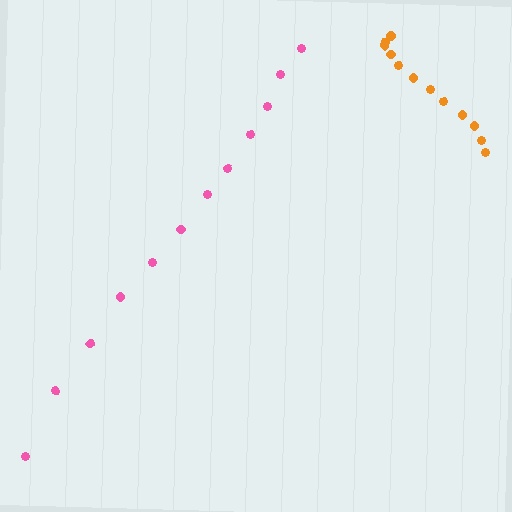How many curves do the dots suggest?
There are 2 distinct paths.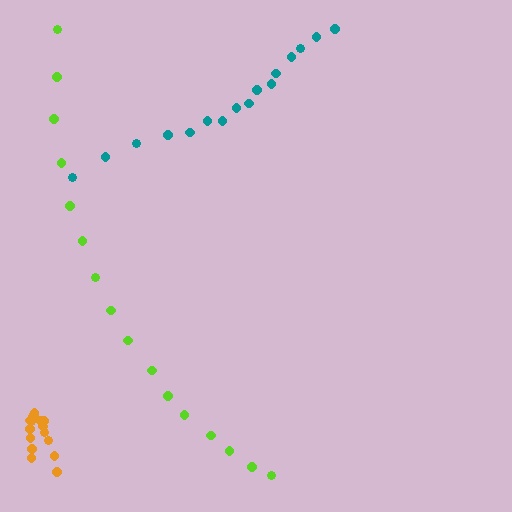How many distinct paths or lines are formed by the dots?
There are 3 distinct paths.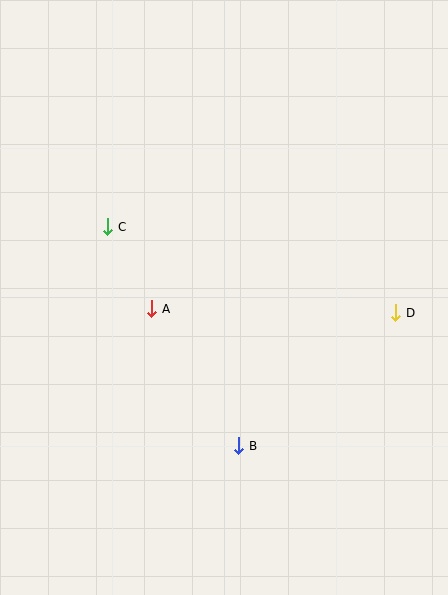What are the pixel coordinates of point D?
Point D is at (396, 313).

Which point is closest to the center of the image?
Point A at (152, 309) is closest to the center.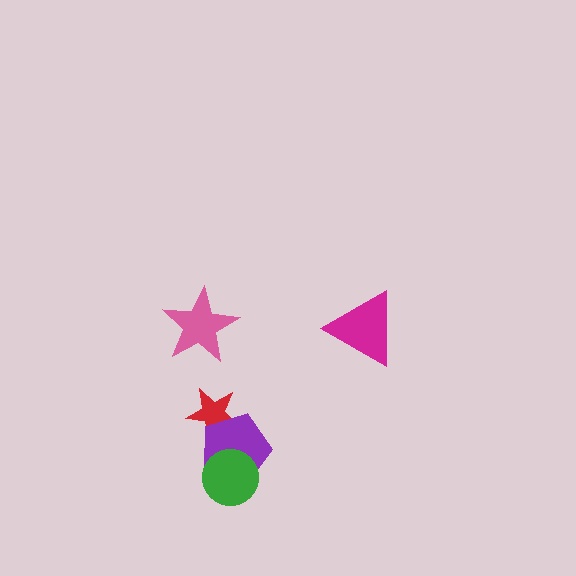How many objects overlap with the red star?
1 object overlaps with the red star.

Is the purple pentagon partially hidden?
Yes, it is partially covered by another shape.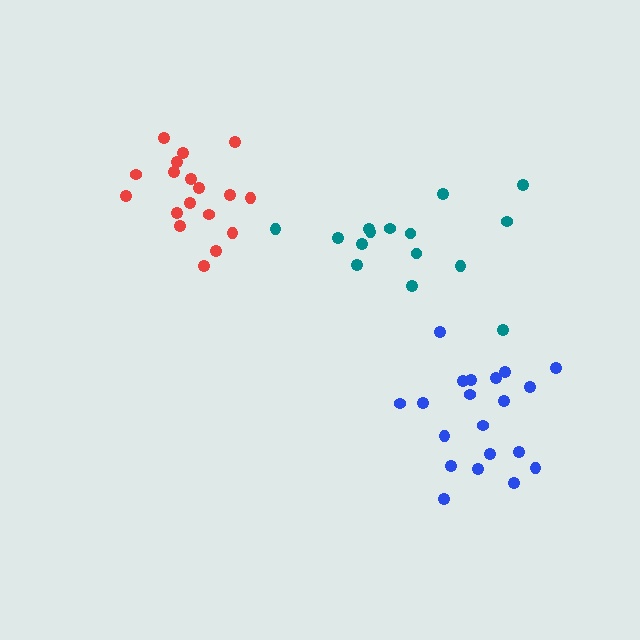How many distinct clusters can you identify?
There are 3 distinct clusters.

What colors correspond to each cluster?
The clusters are colored: blue, teal, red.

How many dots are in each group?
Group 1: 20 dots, Group 2: 15 dots, Group 3: 18 dots (53 total).